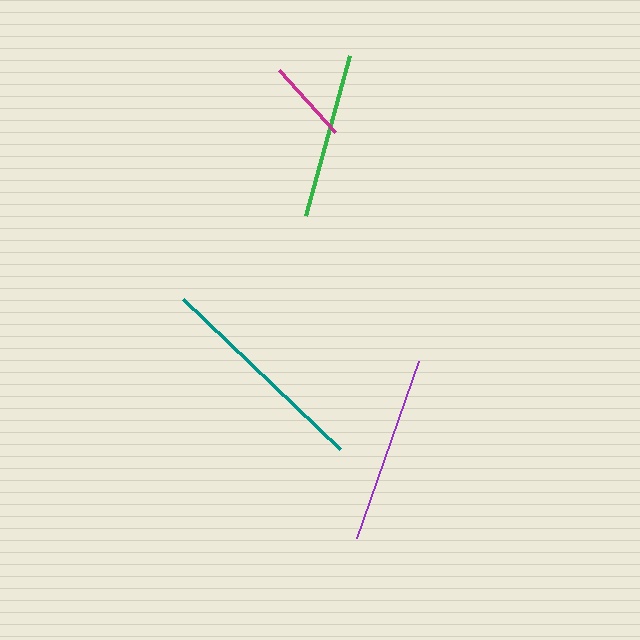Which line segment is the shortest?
The magenta line is the shortest at approximately 84 pixels.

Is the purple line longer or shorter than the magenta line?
The purple line is longer than the magenta line.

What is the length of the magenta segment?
The magenta segment is approximately 84 pixels long.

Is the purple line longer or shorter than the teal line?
The teal line is longer than the purple line.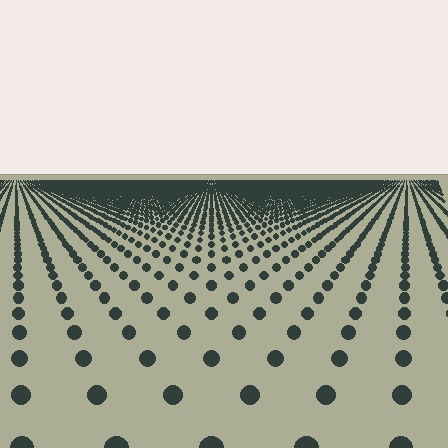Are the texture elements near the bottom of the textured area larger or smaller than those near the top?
Larger. Near the bottom, elements are closer to the viewer and appear at a bigger on-screen size.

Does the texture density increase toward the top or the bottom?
Density increases toward the top.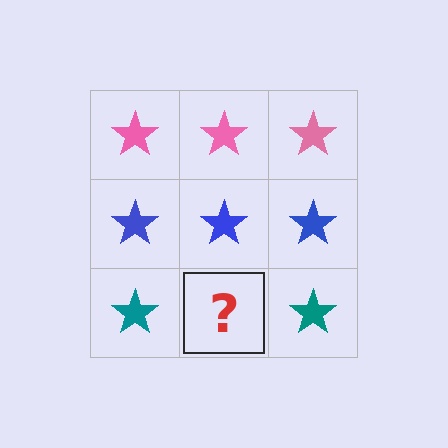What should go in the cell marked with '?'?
The missing cell should contain a teal star.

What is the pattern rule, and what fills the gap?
The rule is that each row has a consistent color. The gap should be filled with a teal star.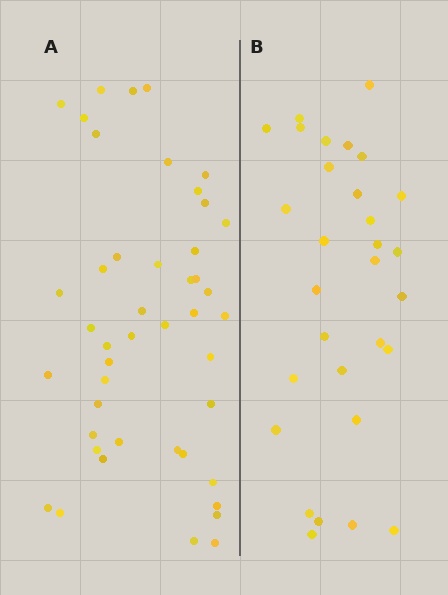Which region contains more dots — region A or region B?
Region A (the left region) has more dots.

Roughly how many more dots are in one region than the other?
Region A has approximately 15 more dots than region B.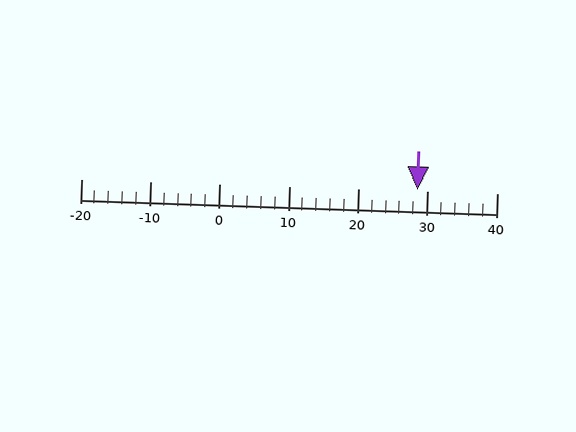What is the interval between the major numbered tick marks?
The major tick marks are spaced 10 units apart.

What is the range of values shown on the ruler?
The ruler shows values from -20 to 40.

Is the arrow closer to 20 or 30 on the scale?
The arrow is closer to 30.